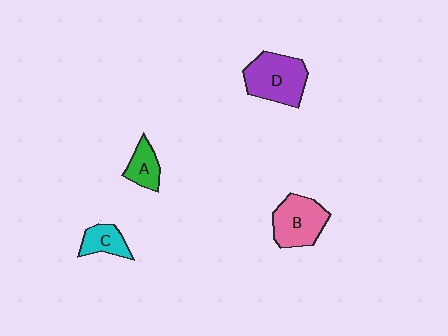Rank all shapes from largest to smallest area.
From largest to smallest: D (purple), B (pink), C (cyan), A (green).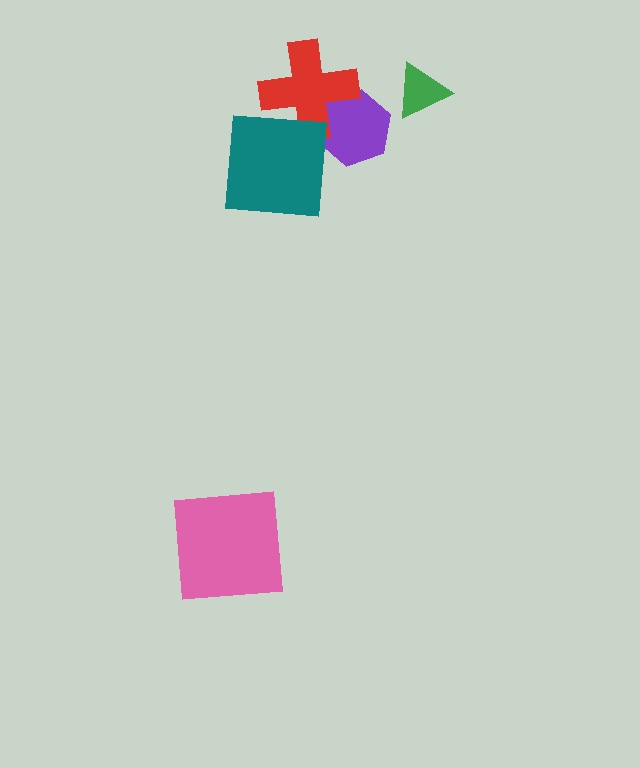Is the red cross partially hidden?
Yes, it is partially covered by another shape.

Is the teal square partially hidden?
No, no other shape covers it.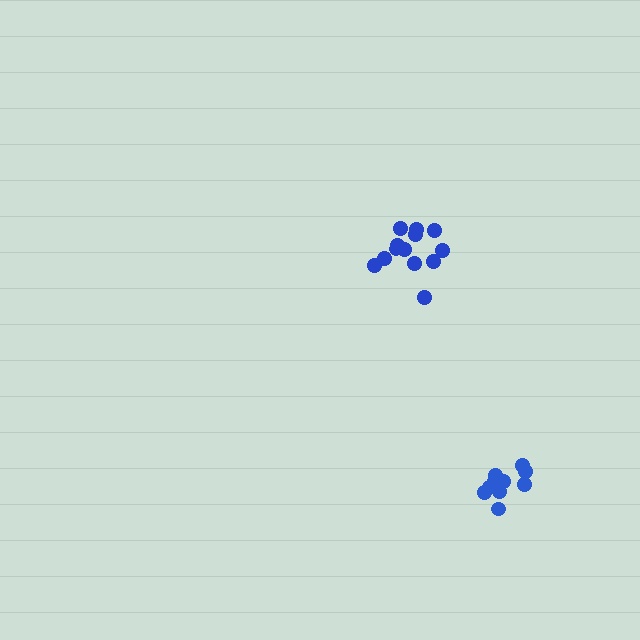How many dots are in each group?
Group 1: 10 dots, Group 2: 13 dots (23 total).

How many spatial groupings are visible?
There are 2 spatial groupings.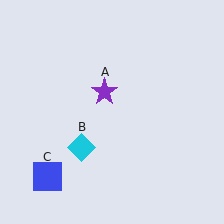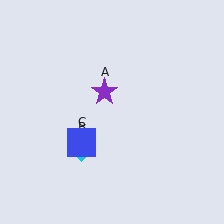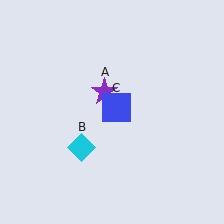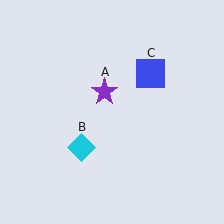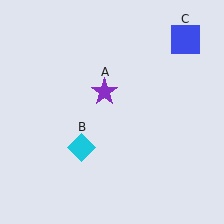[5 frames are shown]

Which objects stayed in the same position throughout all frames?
Purple star (object A) and cyan diamond (object B) remained stationary.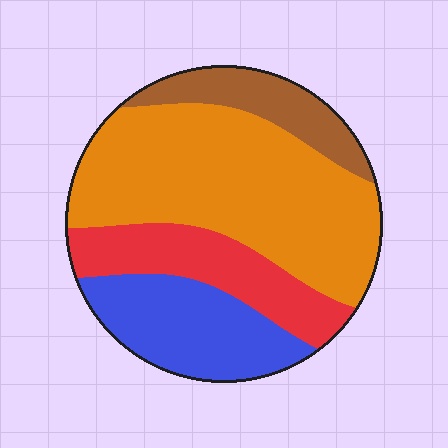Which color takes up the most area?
Orange, at roughly 50%.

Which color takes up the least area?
Brown, at roughly 15%.